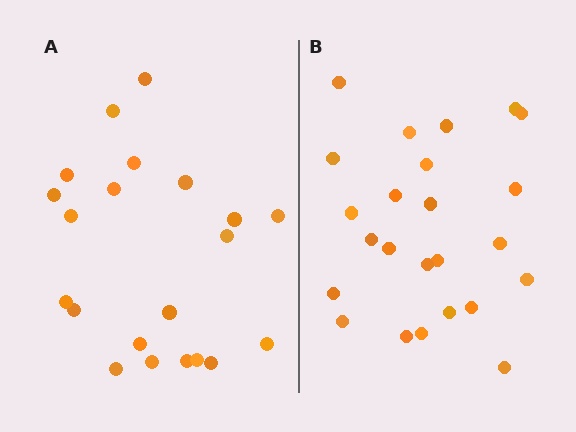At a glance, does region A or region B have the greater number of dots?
Region B (the right region) has more dots.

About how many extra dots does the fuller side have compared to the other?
Region B has just a few more — roughly 2 or 3 more dots than region A.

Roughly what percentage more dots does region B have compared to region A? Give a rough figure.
About 15% more.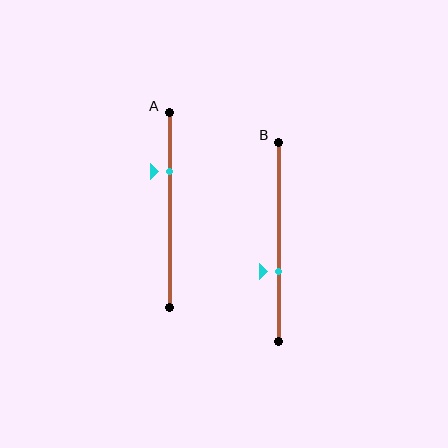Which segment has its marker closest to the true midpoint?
Segment B has its marker closest to the true midpoint.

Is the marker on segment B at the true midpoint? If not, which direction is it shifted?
No, the marker on segment B is shifted downward by about 15% of the segment length.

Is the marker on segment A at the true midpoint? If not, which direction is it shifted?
No, the marker on segment A is shifted upward by about 20% of the segment length.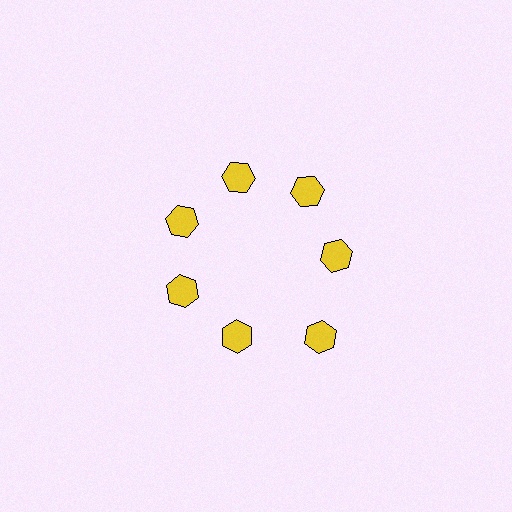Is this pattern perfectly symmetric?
No. The 7 yellow hexagons are arranged in a ring, but one element near the 5 o'clock position is pushed outward from the center, breaking the 7-fold rotational symmetry.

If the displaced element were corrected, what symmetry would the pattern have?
It would have 7-fold rotational symmetry — the pattern would map onto itself every 51 degrees.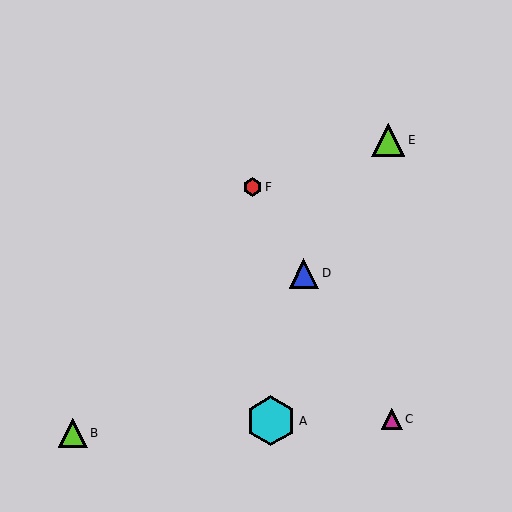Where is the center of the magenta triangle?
The center of the magenta triangle is at (392, 419).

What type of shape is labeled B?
Shape B is a lime triangle.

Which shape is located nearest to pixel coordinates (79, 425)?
The lime triangle (labeled B) at (73, 433) is nearest to that location.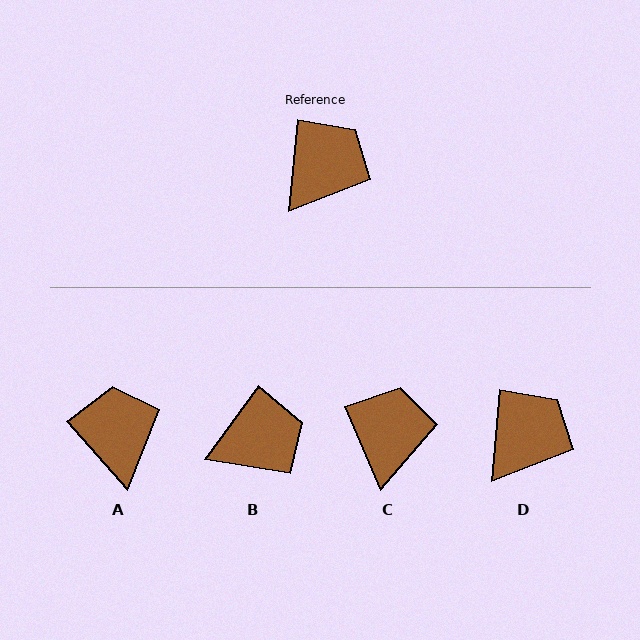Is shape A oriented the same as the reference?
No, it is off by about 47 degrees.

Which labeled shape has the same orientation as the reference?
D.